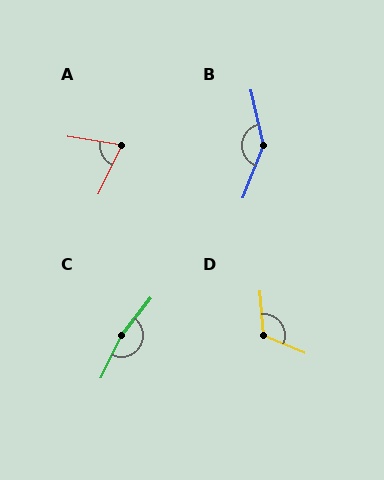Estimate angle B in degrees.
Approximately 146 degrees.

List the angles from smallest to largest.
A (73°), D (118°), B (146°), C (168°).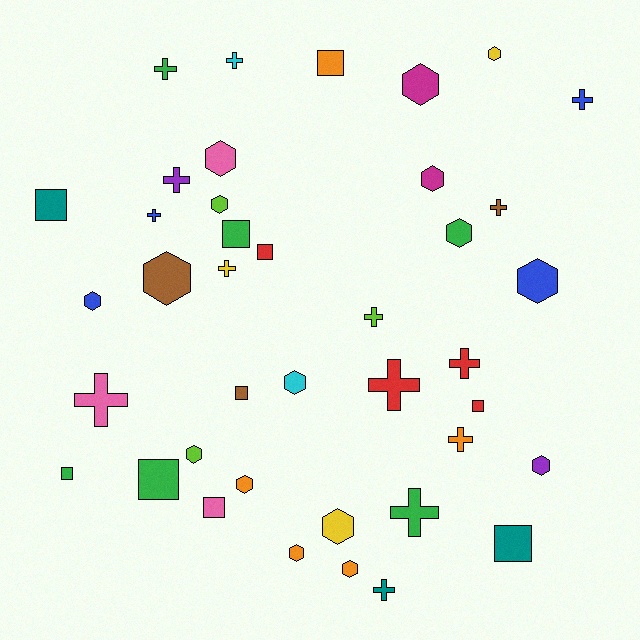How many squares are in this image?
There are 10 squares.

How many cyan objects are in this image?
There are 2 cyan objects.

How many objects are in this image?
There are 40 objects.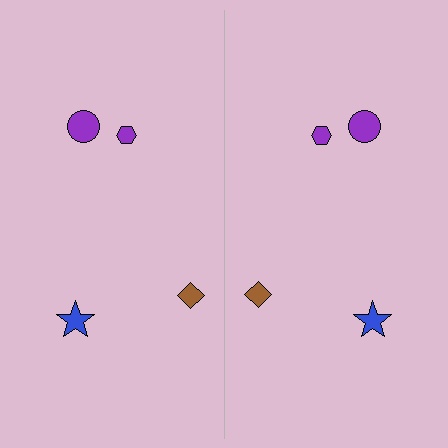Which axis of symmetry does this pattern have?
The pattern has a vertical axis of symmetry running through the center of the image.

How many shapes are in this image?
There are 8 shapes in this image.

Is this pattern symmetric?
Yes, this pattern has bilateral (reflection) symmetry.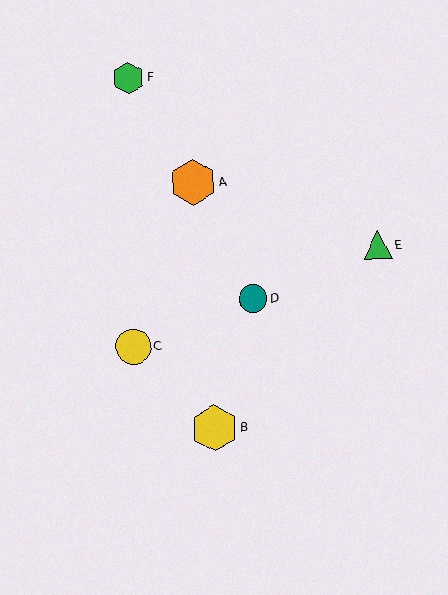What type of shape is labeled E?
Shape E is a green triangle.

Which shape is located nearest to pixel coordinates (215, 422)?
The yellow hexagon (labeled B) at (214, 428) is nearest to that location.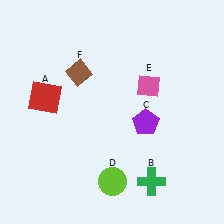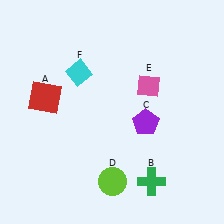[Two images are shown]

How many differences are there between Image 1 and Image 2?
There is 1 difference between the two images.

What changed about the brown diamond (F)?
In Image 1, F is brown. In Image 2, it changed to cyan.